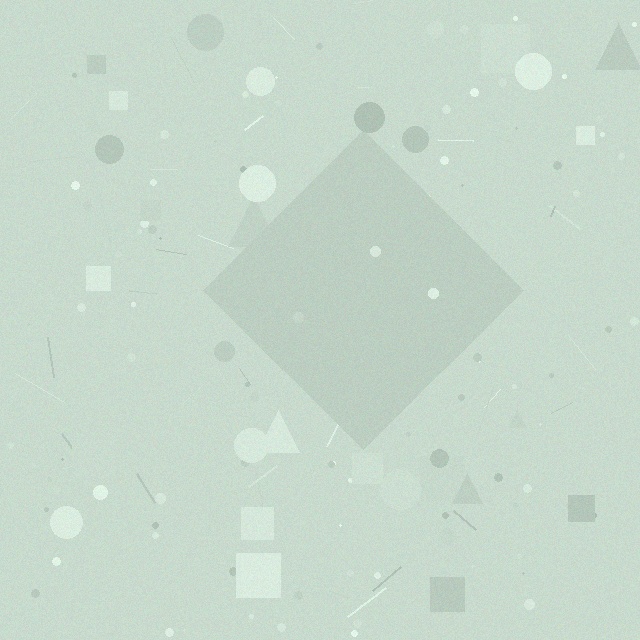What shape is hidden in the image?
A diamond is hidden in the image.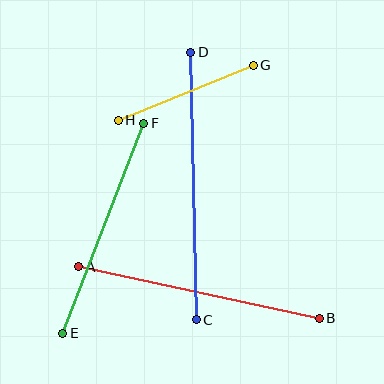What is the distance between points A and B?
The distance is approximately 246 pixels.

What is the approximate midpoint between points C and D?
The midpoint is at approximately (194, 186) pixels.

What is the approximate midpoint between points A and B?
The midpoint is at approximately (199, 293) pixels.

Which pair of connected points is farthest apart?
Points C and D are farthest apart.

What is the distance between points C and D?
The distance is approximately 267 pixels.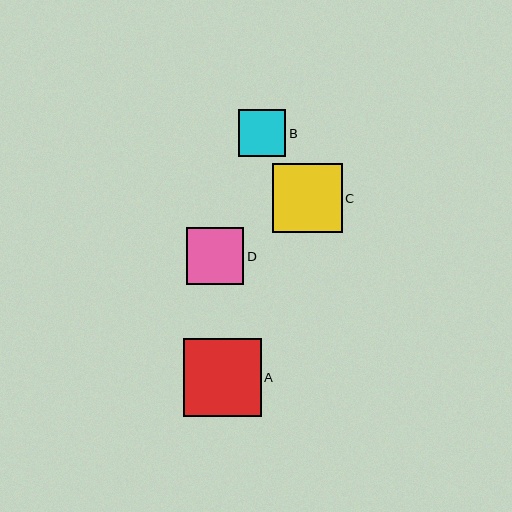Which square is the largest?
Square A is the largest with a size of approximately 78 pixels.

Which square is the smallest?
Square B is the smallest with a size of approximately 47 pixels.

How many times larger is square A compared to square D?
Square A is approximately 1.4 times the size of square D.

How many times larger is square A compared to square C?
Square A is approximately 1.1 times the size of square C.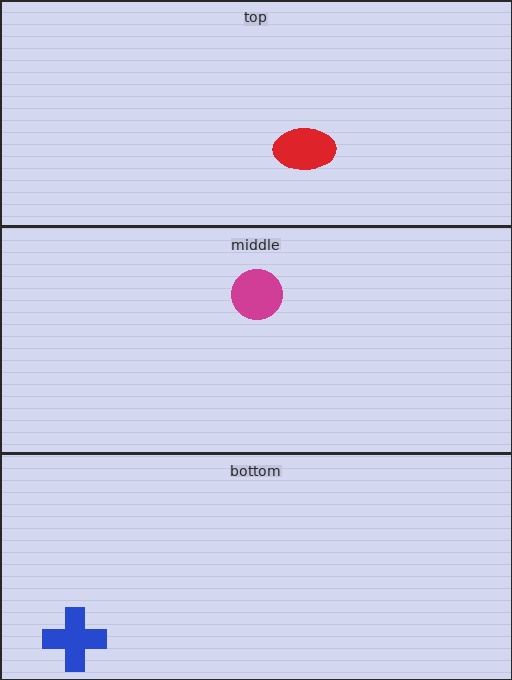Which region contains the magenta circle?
The middle region.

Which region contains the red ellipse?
The top region.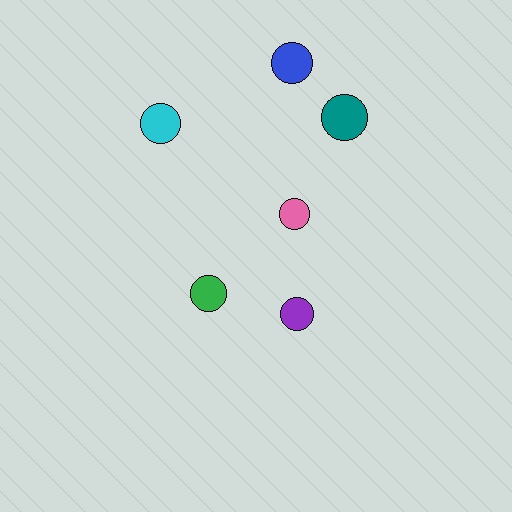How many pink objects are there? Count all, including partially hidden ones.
There is 1 pink object.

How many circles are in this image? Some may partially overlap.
There are 6 circles.